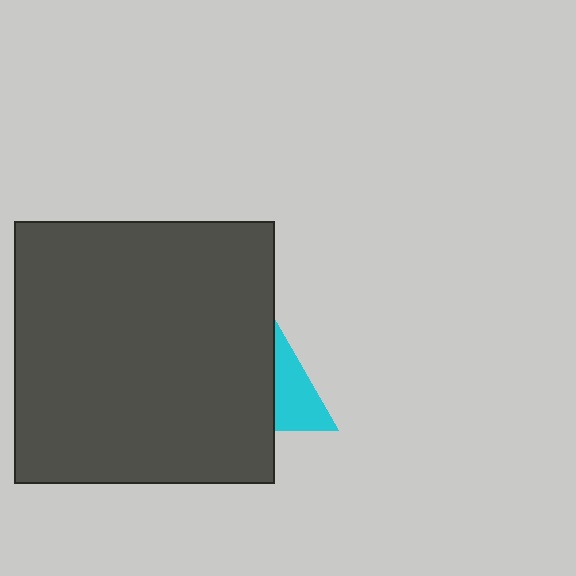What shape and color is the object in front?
The object in front is a dark gray rectangle.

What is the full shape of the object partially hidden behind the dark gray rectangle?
The partially hidden object is a cyan triangle.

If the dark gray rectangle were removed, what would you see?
You would see the complete cyan triangle.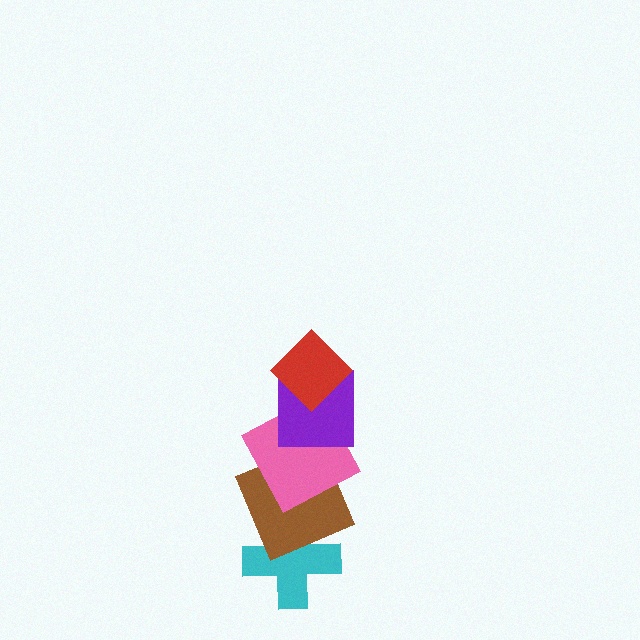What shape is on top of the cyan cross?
The brown square is on top of the cyan cross.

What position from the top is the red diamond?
The red diamond is 1st from the top.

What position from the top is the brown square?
The brown square is 4th from the top.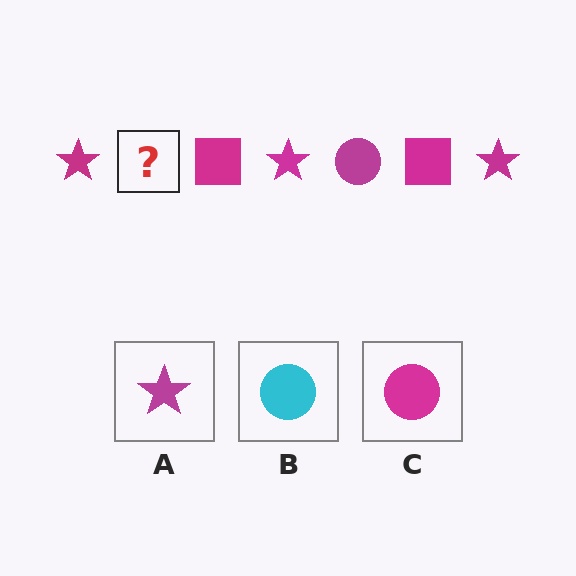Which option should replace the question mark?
Option C.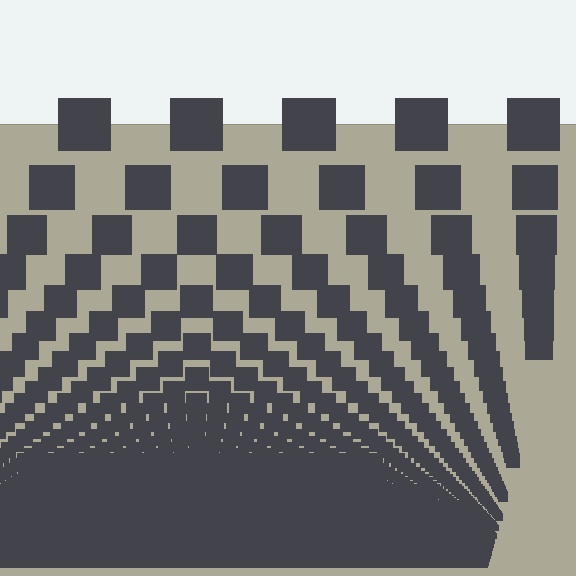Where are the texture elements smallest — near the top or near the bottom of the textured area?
Near the bottom.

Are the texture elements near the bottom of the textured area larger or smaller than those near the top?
Smaller. The gradient is inverted — elements near the bottom are smaller and denser.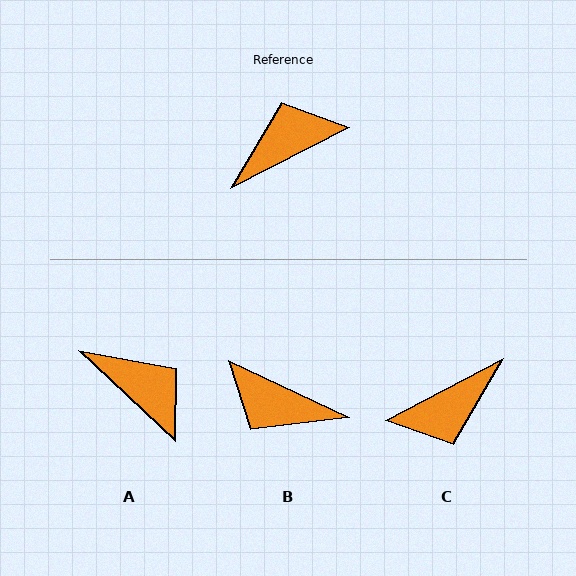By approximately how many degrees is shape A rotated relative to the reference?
Approximately 70 degrees clockwise.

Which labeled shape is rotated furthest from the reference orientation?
C, about 179 degrees away.